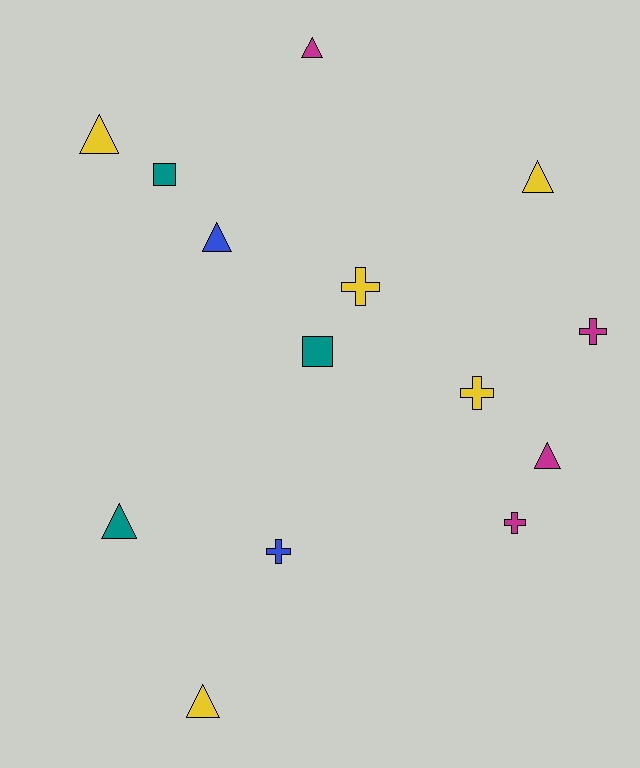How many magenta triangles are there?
There are 2 magenta triangles.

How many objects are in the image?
There are 14 objects.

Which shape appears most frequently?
Triangle, with 7 objects.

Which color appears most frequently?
Yellow, with 5 objects.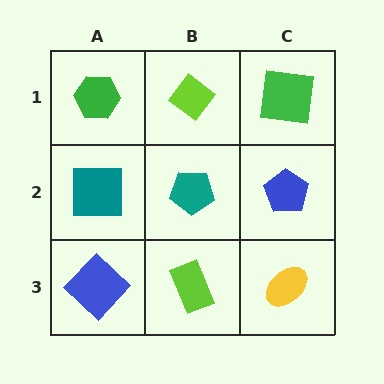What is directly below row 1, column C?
A blue pentagon.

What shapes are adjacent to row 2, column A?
A green hexagon (row 1, column A), a blue diamond (row 3, column A), a teal pentagon (row 2, column B).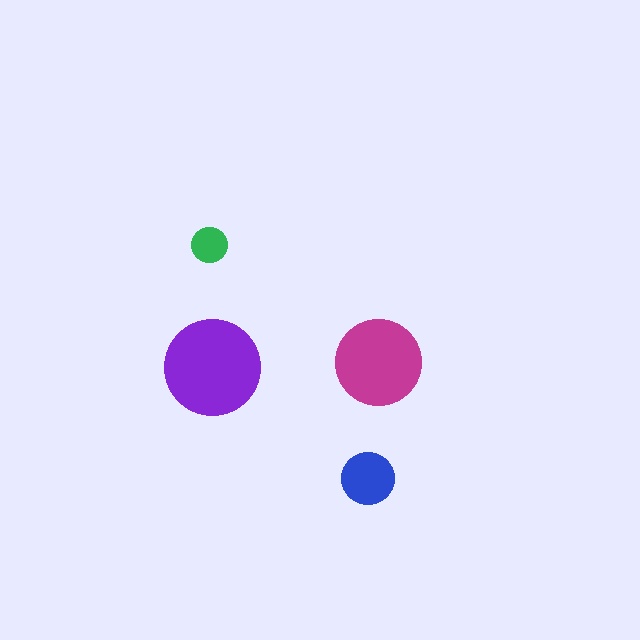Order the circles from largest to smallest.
the purple one, the magenta one, the blue one, the green one.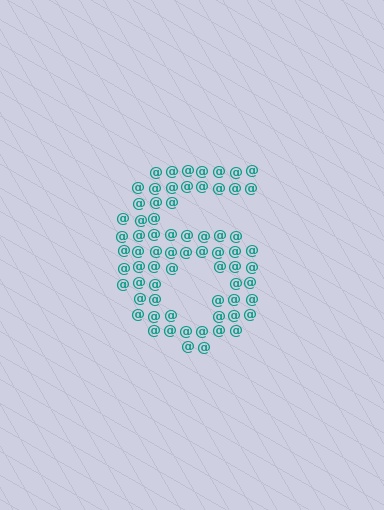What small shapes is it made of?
It is made of small at signs.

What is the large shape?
The large shape is the digit 6.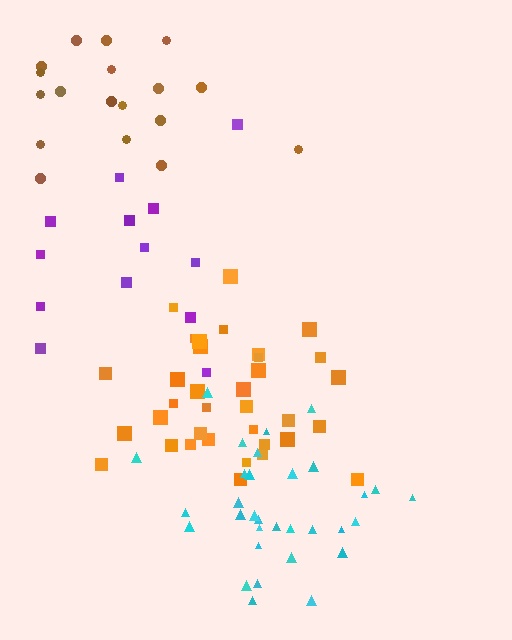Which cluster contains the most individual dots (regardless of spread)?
Orange (35).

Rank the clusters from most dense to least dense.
orange, cyan, brown, purple.